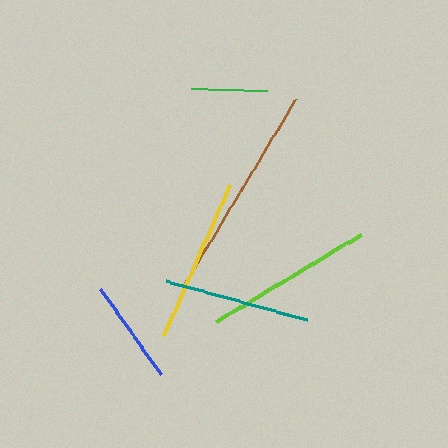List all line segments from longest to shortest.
From longest to shortest: brown, lime, yellow, teal, blue, green.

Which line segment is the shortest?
The green line is the shortest at approximately 76 pixels.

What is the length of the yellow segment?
The yellow segment is approximately 165 pixels long.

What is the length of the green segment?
The green segment is approximately 76 pixels long.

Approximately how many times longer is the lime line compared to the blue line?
The lime line is approximately 1.6 times the length of the blue line.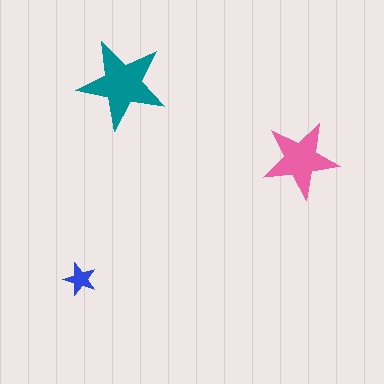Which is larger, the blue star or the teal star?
The teal one.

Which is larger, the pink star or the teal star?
The teal one.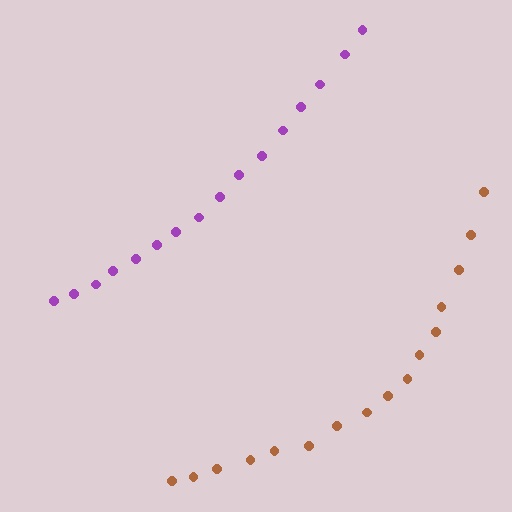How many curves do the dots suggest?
There are 2 distinct paths.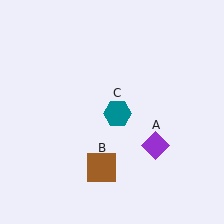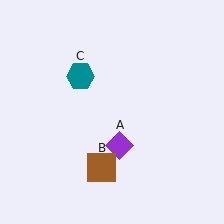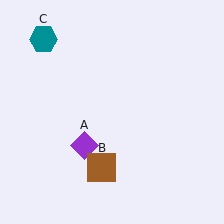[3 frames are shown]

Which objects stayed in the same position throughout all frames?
Brown square (object B) remained stationary.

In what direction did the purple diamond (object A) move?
The purple diamond (object A) moved left.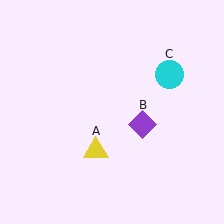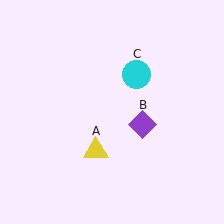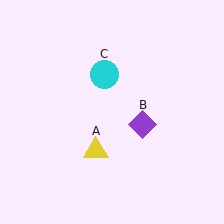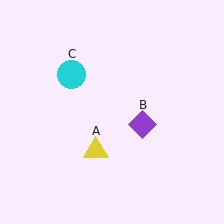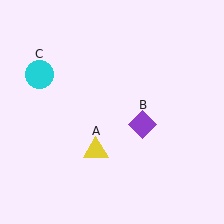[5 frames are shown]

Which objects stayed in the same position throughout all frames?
Yellow triangle (object A) and purple diamond (object B) remained stationary.